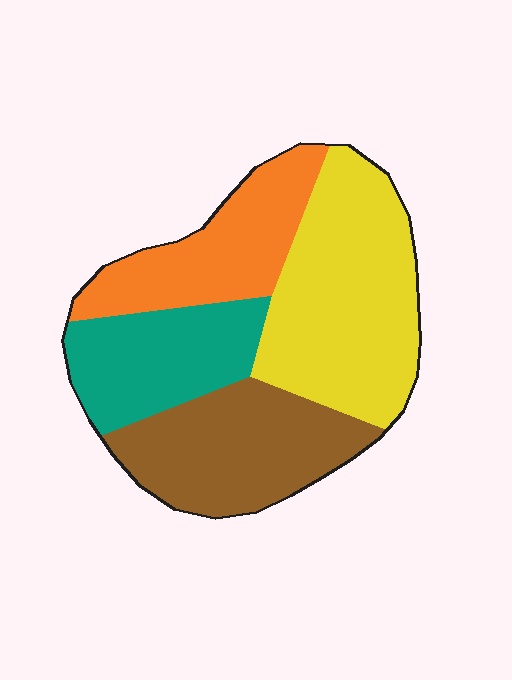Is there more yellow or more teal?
Yellow.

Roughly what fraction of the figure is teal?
Teal takes up about one fifth (1/5) of the figure.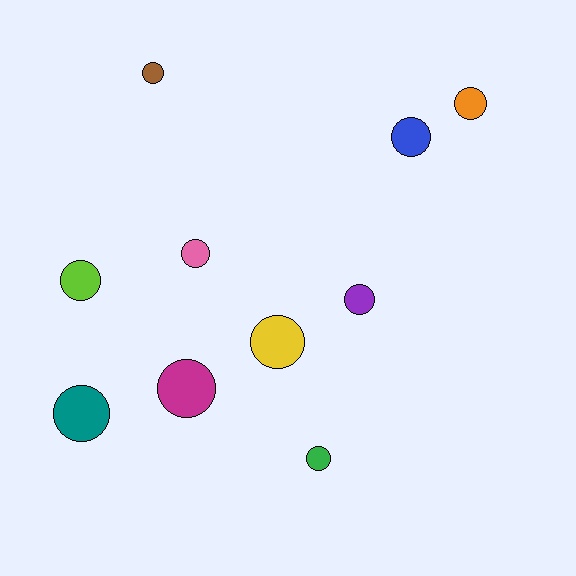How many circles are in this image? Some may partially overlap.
There are 10 circles.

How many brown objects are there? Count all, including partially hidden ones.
There is 1 brown object.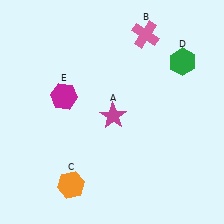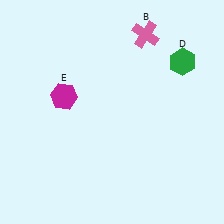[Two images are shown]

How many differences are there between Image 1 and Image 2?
There are 2 differences between the two images.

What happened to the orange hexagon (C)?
The orange hexagon (C) was removed in Image 2. It was in the bottom-left area of Image 1.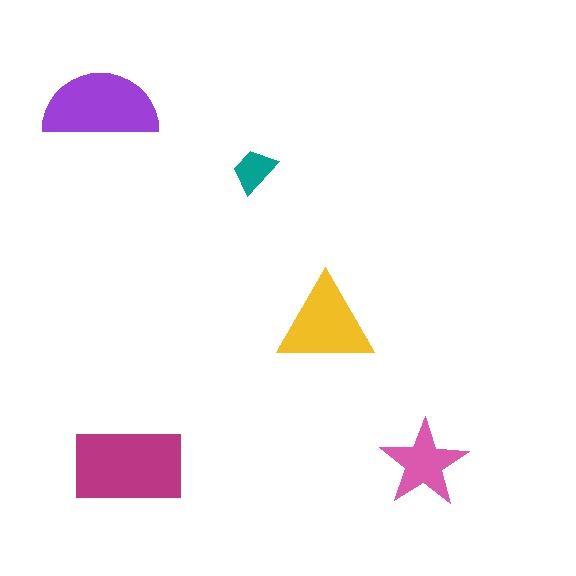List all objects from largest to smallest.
The magenta rectangle, the purple semicircle, the yellow triangle, the pink star, the teal trapezoid.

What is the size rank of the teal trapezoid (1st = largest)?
5th.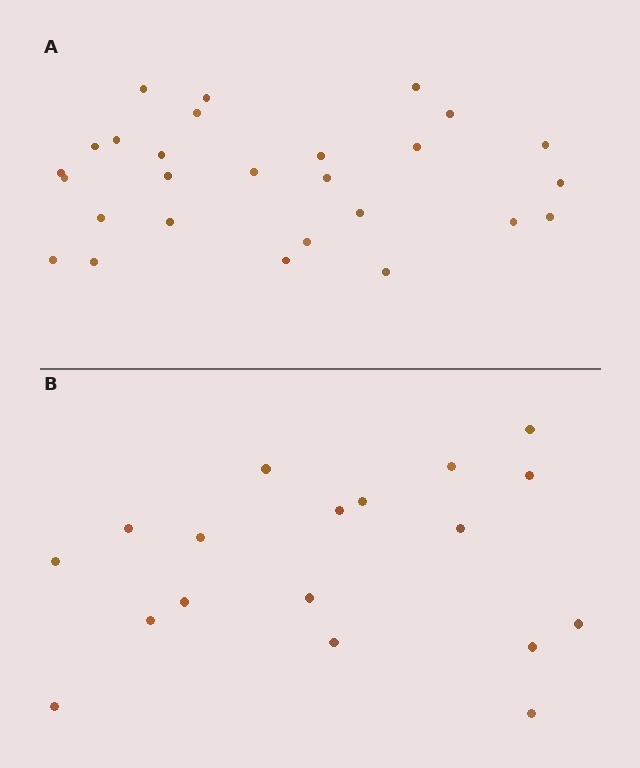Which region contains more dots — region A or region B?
Region A (the top region) has more dots.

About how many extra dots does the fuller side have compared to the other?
Region A has roughly 8 or so more dots than region B.